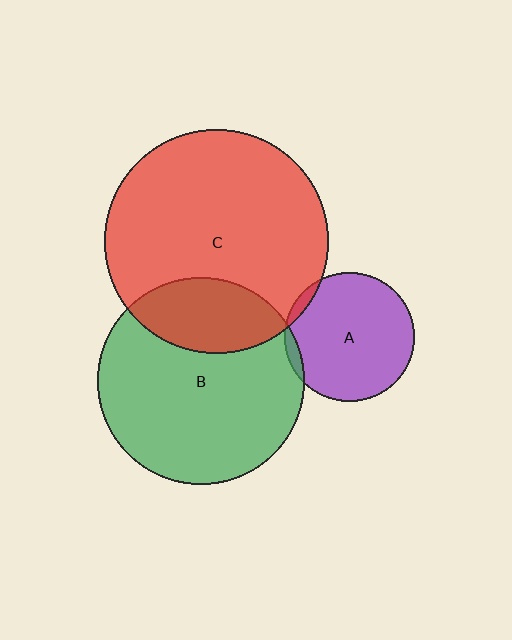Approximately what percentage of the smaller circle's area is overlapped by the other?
Approximately 5%.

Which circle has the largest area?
Circle C (red).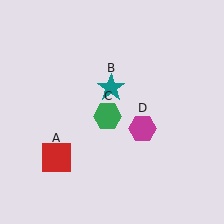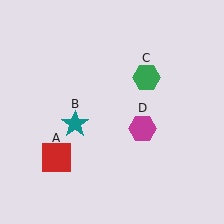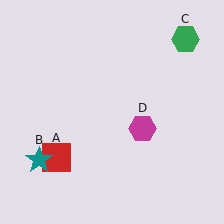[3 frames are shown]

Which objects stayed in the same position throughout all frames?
Red square (object A) and magenta hexagon (object D) remained stationary.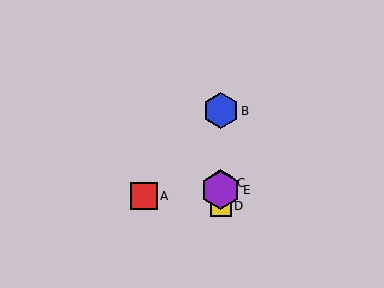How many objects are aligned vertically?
4 objects (B, C, D, E) are aligned vertically.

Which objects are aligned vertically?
Objects B, C, D, E are aligned vertically.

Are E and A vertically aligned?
No, E is at x≈221 and A is at x≈144.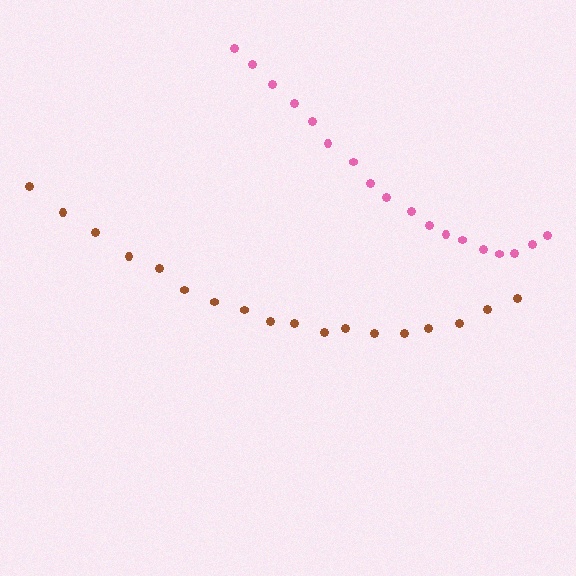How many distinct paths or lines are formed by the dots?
There are 2 distinct paths.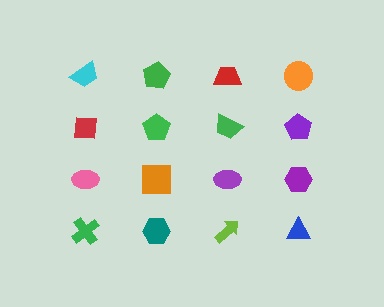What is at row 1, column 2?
A green pentagon.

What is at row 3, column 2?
An orange square.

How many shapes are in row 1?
4 shapes.